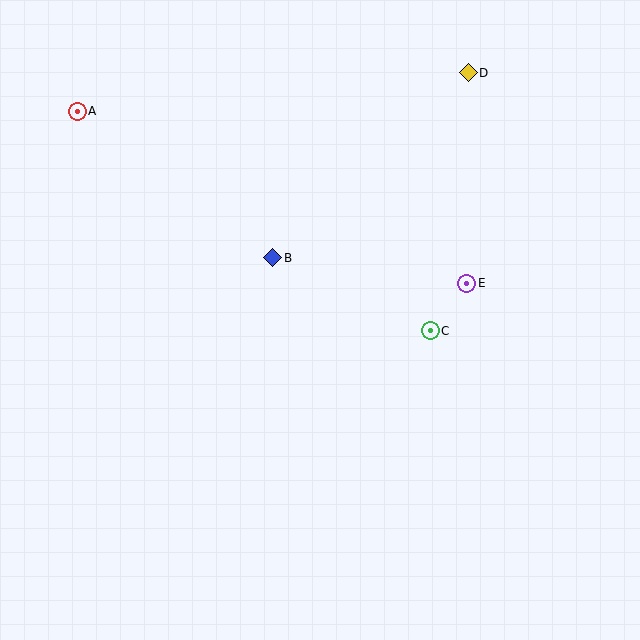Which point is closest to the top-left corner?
Point A is closest to the top-left corner.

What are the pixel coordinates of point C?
Point C is at (430, 331).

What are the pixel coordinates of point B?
Point B is at (273, 258).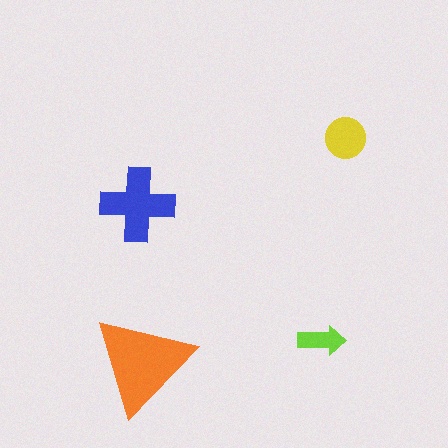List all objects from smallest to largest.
The lime arrow, the yellow circle, the blue cross, the orange triangle.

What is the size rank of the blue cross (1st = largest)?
2nd.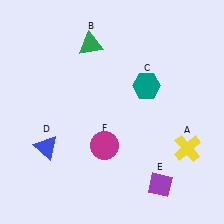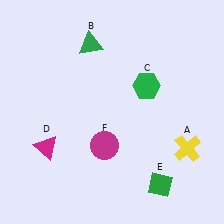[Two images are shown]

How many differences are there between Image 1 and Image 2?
There are 3 differences between the two images.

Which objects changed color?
C changed from teal to green. D changed from blue to magenta. E changed from purple to green.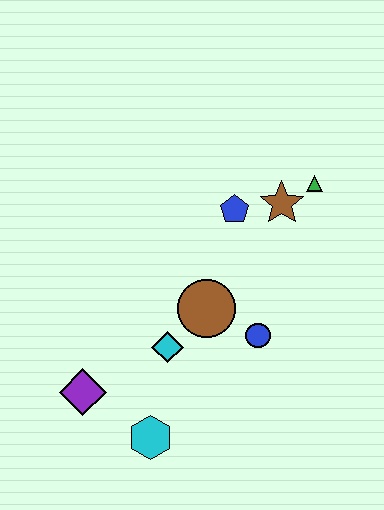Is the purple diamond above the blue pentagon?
No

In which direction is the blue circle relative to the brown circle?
The blue circle is to the right of the brown circle.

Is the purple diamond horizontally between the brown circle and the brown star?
No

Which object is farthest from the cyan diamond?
The green triangle is farthest from the cyan diamond.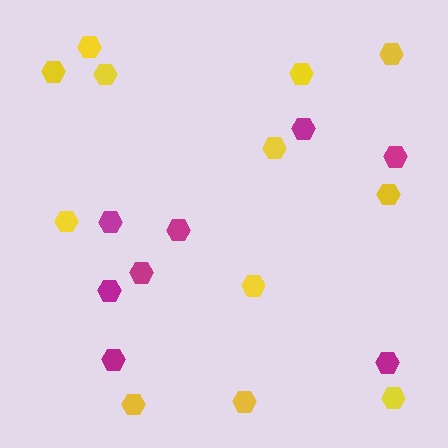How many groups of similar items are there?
There are 2 groups: one group of yellow hexagons (12) and one group of magenta hexagons (8).